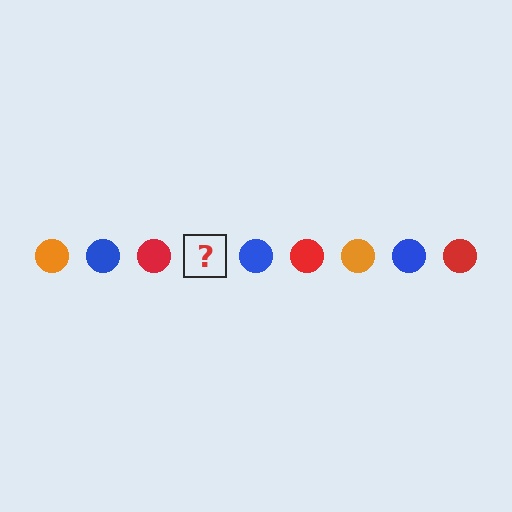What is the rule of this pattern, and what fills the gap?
The rule is that the pattern cycles through orange, blue, red circles. The gap should be filled with an orange circle.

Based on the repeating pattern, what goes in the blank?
The blank should be an orange circle.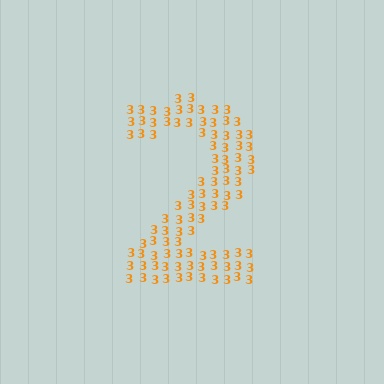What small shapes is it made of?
It is made of small digit 3's.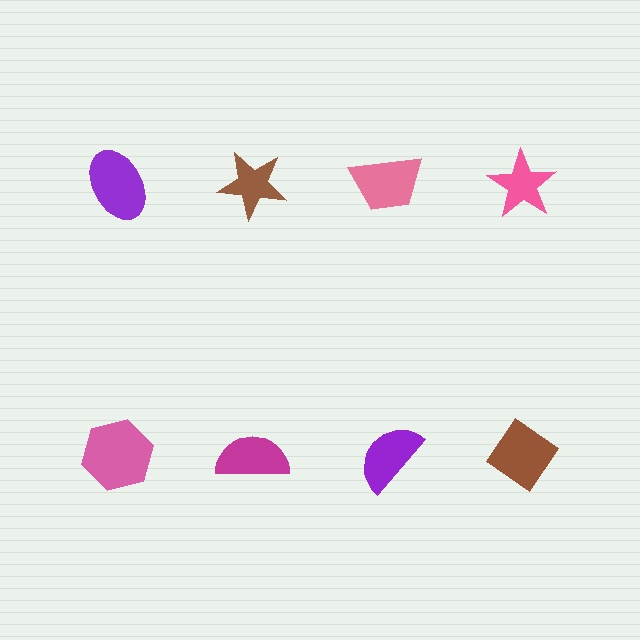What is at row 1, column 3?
A pink trapezoid.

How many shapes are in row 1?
4 shapes.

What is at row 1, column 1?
A purple ellipse.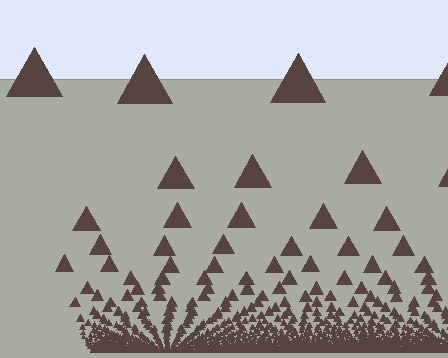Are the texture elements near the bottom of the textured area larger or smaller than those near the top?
Smaller. The gradient is inverted — elements near the bottom are smaller and denser.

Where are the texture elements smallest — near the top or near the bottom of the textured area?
Near the bottom.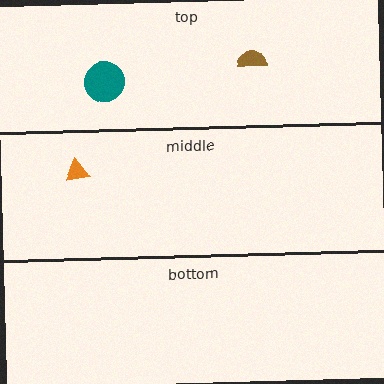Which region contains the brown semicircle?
The top region.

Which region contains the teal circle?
The top region.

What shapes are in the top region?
The brown semicircle, the teal circle.